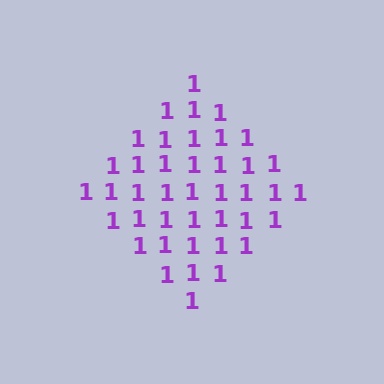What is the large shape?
The large shape is a diamond.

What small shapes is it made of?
It is made of small digit 1's.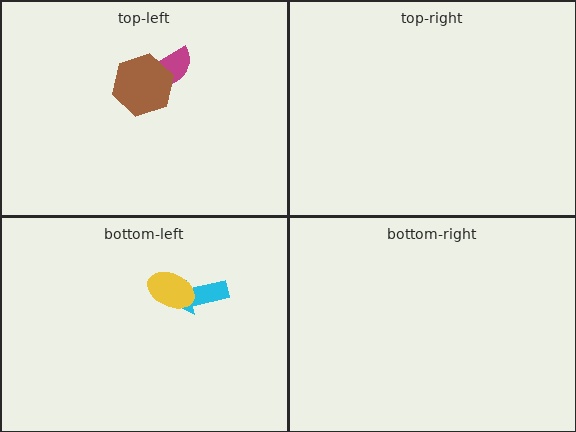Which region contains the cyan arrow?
The bottom-left region.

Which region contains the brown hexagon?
The top-left region.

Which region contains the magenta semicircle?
The top-left region.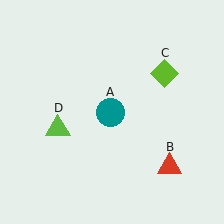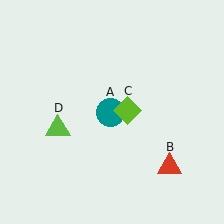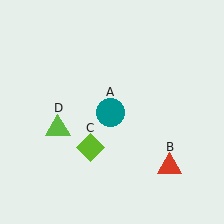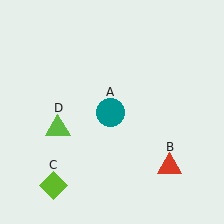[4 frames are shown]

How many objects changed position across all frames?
1 object changed position: lime diamond (object C).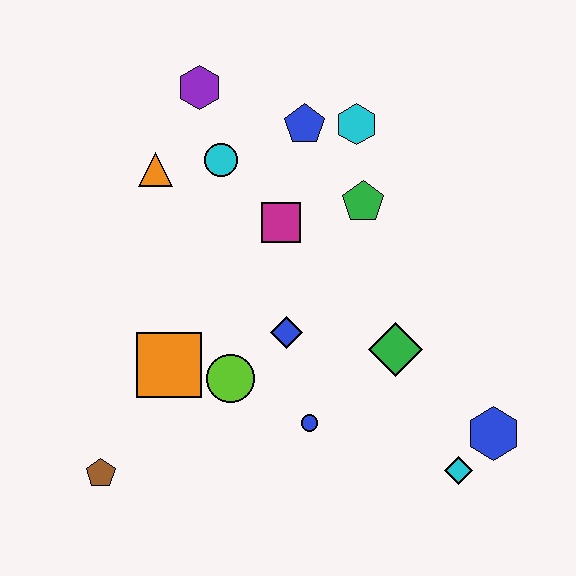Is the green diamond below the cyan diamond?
No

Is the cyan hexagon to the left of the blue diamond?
No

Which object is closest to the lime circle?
The orange square is closest to the lime circle.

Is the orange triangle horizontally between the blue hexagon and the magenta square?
No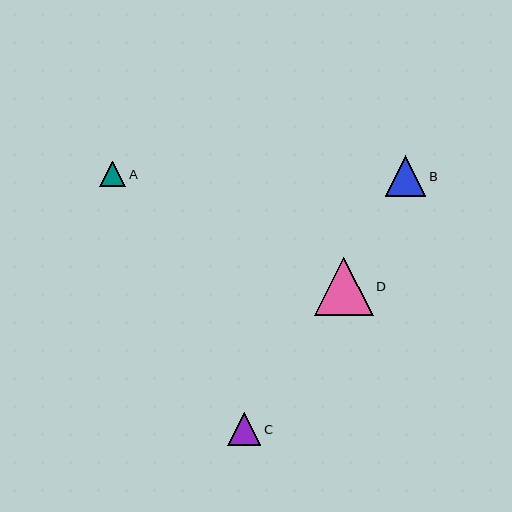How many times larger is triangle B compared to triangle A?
Triangle B is approximately 1.6 times the size of triangle A.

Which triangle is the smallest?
Triangle A is the smallest with a size of approximately 26 pixels.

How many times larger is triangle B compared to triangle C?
Triangle B is approximately 1.2 times the size of triangle C.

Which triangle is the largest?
Triangle D is the largest with a size of approximately 58 pixels.